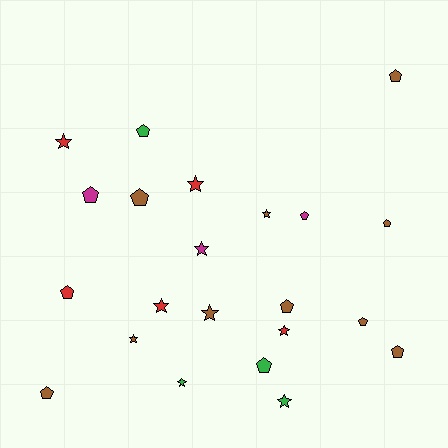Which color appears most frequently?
Brown, with 10 objects.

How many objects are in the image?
There are 22 objects.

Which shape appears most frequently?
Pentagon, with 12 objects.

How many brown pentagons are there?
There are 7 brown pentagons.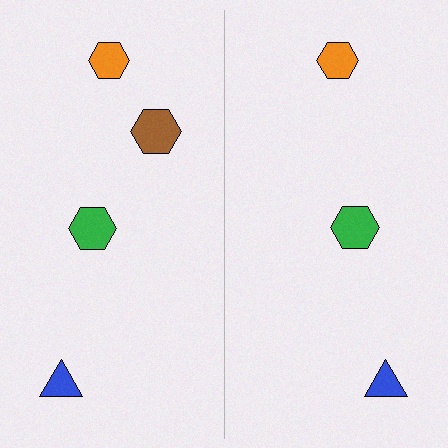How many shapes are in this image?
There are 7 shapes in this image.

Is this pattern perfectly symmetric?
No, the pattern is not perfectly symmetric. A brown hexagon is missing from the right side.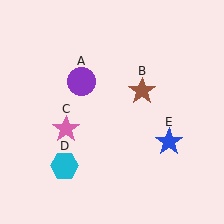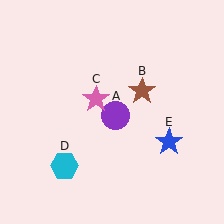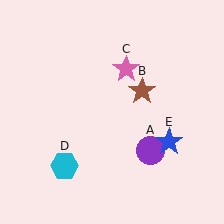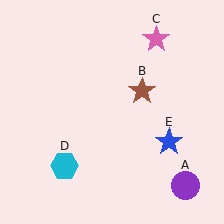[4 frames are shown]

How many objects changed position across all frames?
2 objects changed position: purple circle (object A), pink star (object C).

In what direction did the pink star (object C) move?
The pink star (object C) moved up and to the right.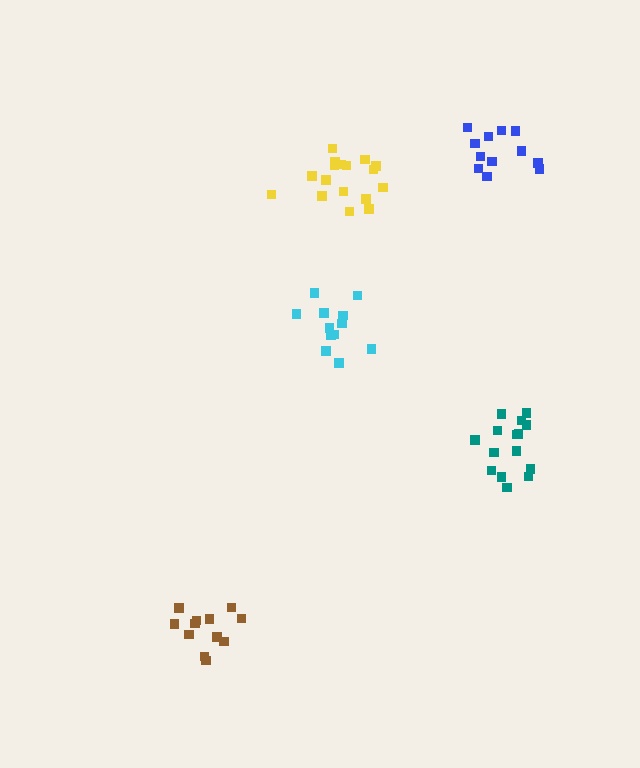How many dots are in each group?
Group 1: 17 dots, Group 2: 12 dots, Group 3: 15 dots, Group 4: 12 dots, Group 5: 12 dots (68 total).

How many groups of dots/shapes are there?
There are 5 groups.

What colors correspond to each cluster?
The clusters are colored: yellow, cyan, teal, brown, blue.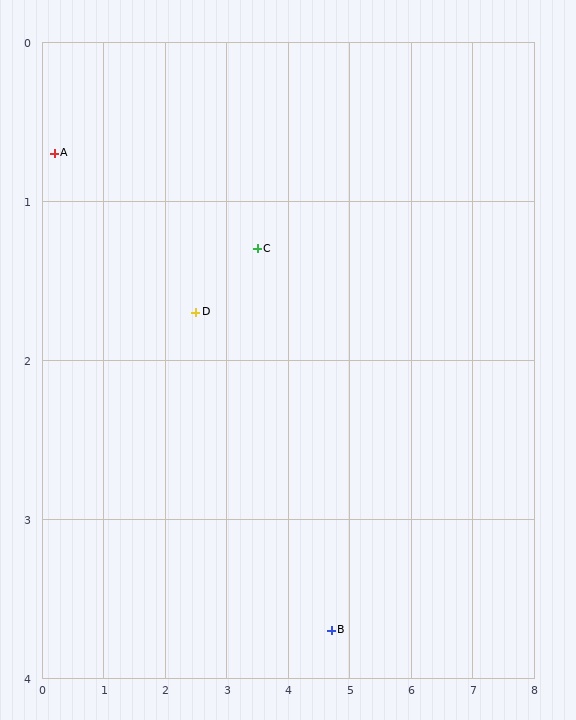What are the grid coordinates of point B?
Point B is at approximately (4.7, 3.7).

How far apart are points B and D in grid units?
Points B and D are about 3.0 grid units apart.